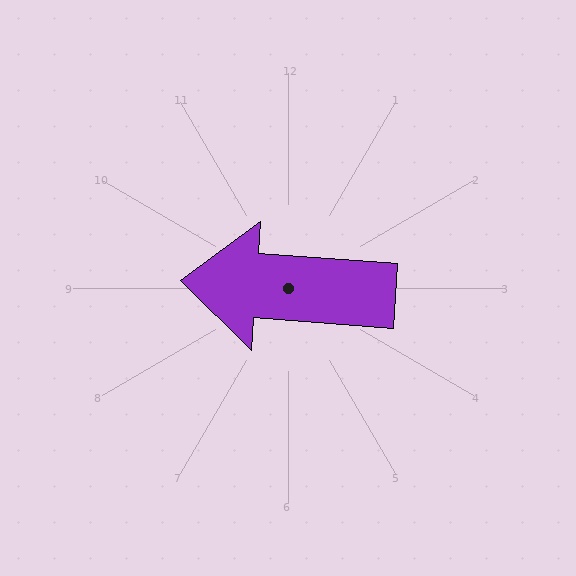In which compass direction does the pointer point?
West.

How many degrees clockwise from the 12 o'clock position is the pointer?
Approximately 274 degrees.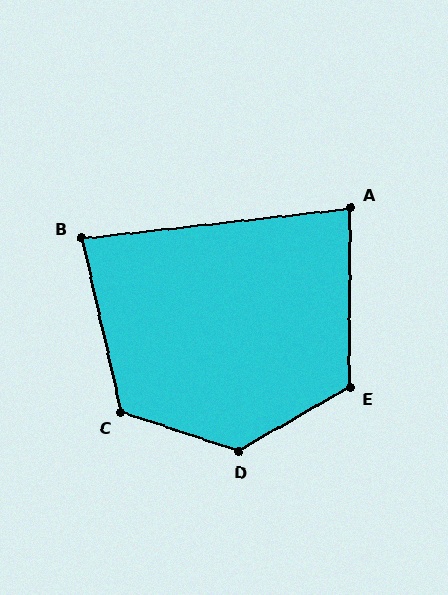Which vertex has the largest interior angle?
D, at approximately 132 degrees.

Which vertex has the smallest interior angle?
A, at approximately 84 degrees.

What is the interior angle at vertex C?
Approximately 121 degrees (obtuse).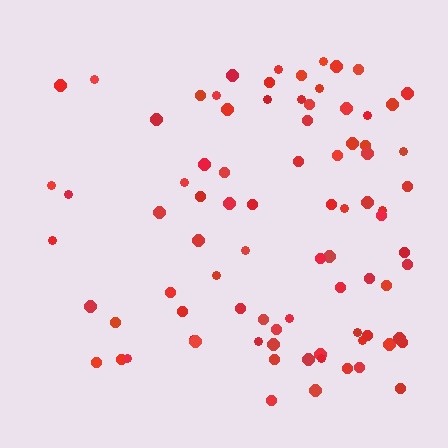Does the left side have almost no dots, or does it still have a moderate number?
Still a moderate number, just noticeably fewer than the right.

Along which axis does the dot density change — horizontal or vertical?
Horizontal.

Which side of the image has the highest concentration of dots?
The right.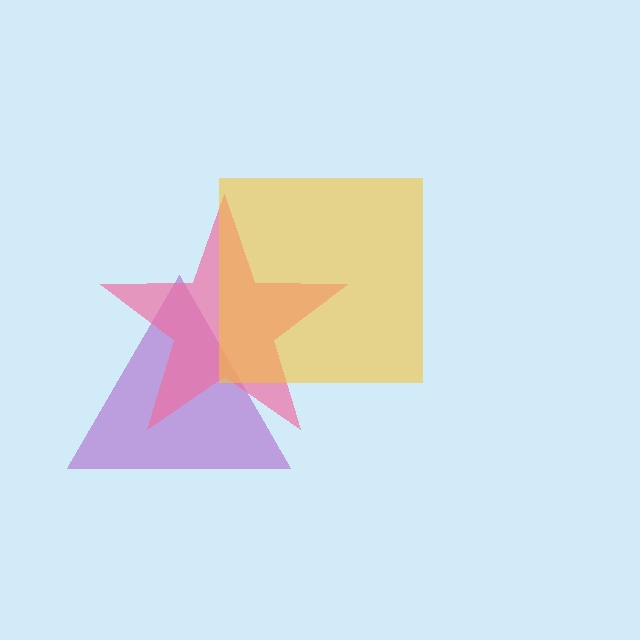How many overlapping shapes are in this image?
There are 3 overlapping shapes in the image.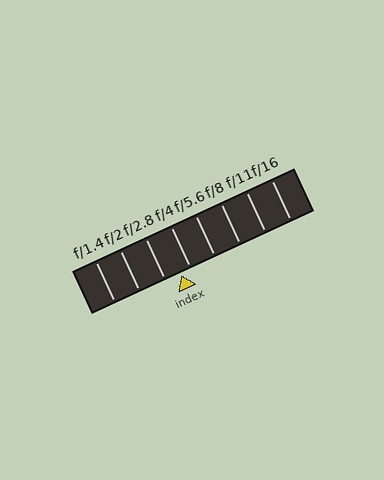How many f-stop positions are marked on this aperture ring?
There are 8 f-stop positions marked.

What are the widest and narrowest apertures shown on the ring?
The widest aperture shown is f/1.4 and the narrowest is f/16.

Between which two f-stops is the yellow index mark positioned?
The index mark is between f/2.8 and f/4.